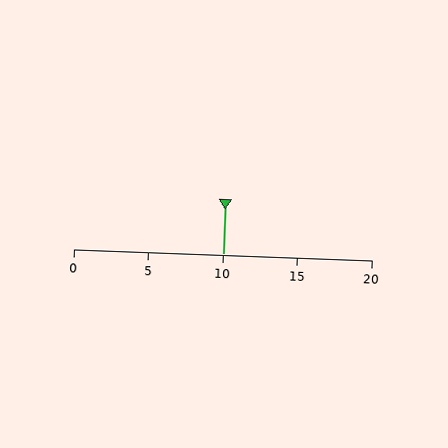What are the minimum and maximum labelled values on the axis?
The axis runs from 0 to 20.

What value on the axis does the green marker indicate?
The marker indicates approximately 10.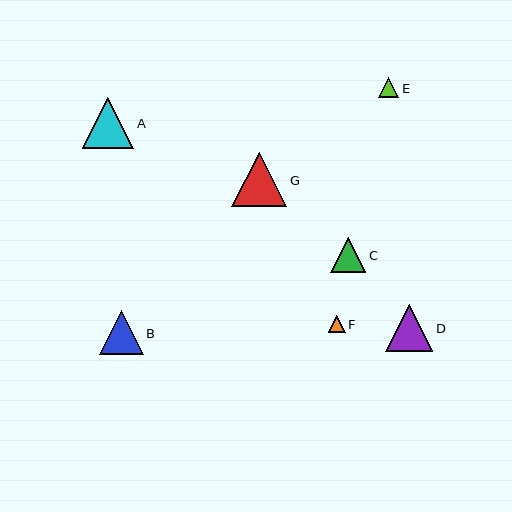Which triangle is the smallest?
Triangle F is the smallest with a size of approximately 17 pixels.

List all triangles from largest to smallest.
From largest to smallest: G, A, D, B, C, E, F.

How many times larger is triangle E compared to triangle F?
Triangle E is approximately 1.2 times the size of triangle F.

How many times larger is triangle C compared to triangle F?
Triangle C is approximately 2.1 times the size of triangle F.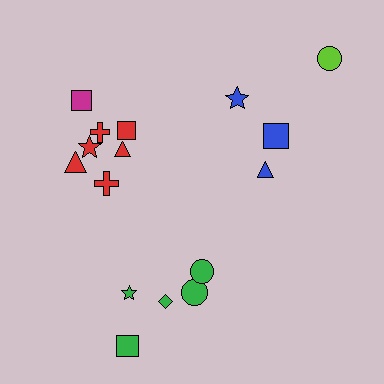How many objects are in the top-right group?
There are 4 objects.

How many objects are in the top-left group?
There are 7 objects.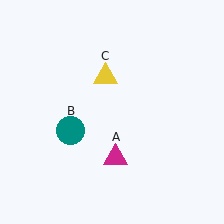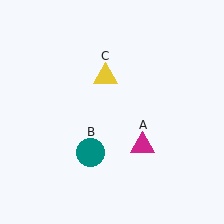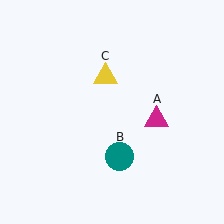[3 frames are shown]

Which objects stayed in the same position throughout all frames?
Yellow triangle (object C) remained stationary.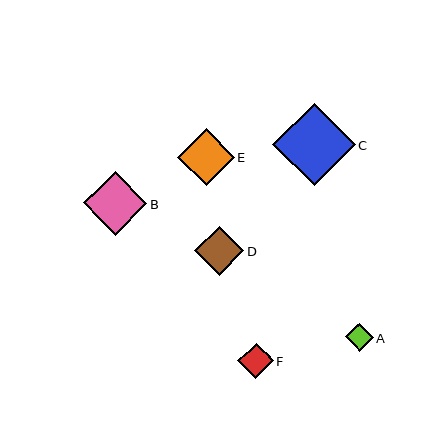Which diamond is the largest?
Diamond C is the largest with a size of approximately 82 pixels.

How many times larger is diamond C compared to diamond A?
Diamond C is approximately 3.0 times the size of diamond A.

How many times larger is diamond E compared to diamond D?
Diamond E is approximately 1.1 times the size of diamond D.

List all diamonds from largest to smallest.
From largest to smallest: C, B, E, D, F, A.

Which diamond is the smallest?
Diamond A is the smallest with a size of approximately 28 pixels.